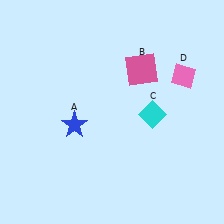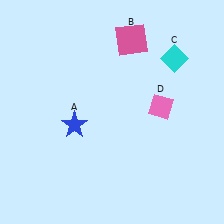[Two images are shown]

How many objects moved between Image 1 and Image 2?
3 objects moved between the two images.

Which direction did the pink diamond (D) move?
The pink diamond (D) moved down.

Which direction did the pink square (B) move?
The pink square (B) moved up.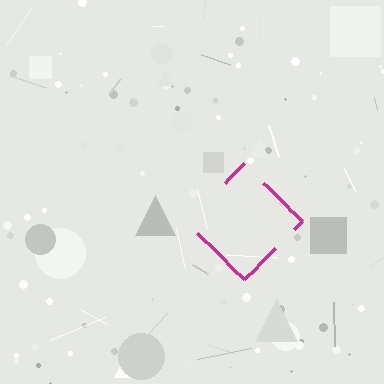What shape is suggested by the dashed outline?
The dashed outline suggests a diamond.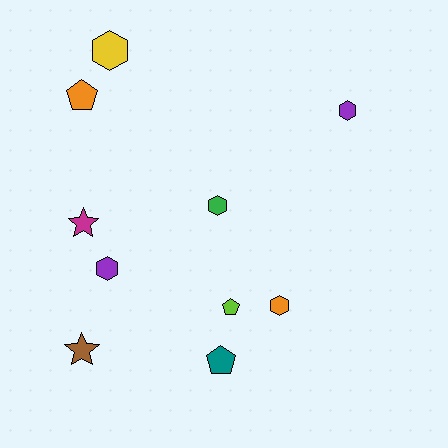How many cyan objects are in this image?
There are no cyan objects.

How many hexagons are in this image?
There are 5 hexagons.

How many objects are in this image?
There are 10 objects.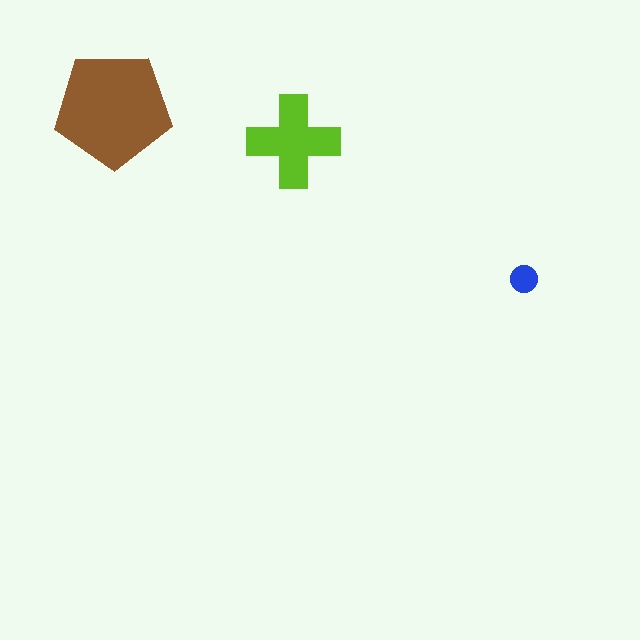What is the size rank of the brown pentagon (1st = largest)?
1st.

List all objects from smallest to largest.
The blue circle, the lime cross, the brown pentagon.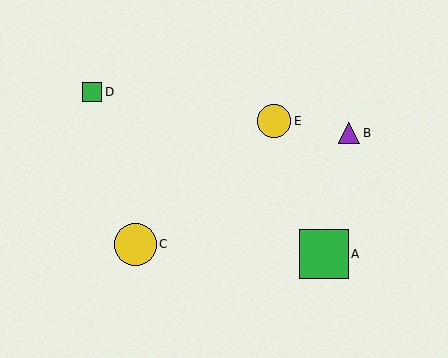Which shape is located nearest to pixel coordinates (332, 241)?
The green square (labeled A) at (324, 254) is nearest to that location.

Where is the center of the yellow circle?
The center of the yellow circle is at (136, 244).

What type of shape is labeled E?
Shape E is a yellow circle.